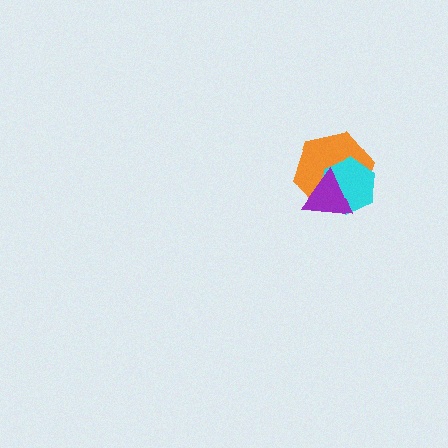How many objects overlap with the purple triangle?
2 objects overlap with the purple triangle.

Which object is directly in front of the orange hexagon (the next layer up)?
The cyan hexagon is directly in front of the orange hexagon.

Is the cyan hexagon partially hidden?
Yes, it is partially covered by another shape.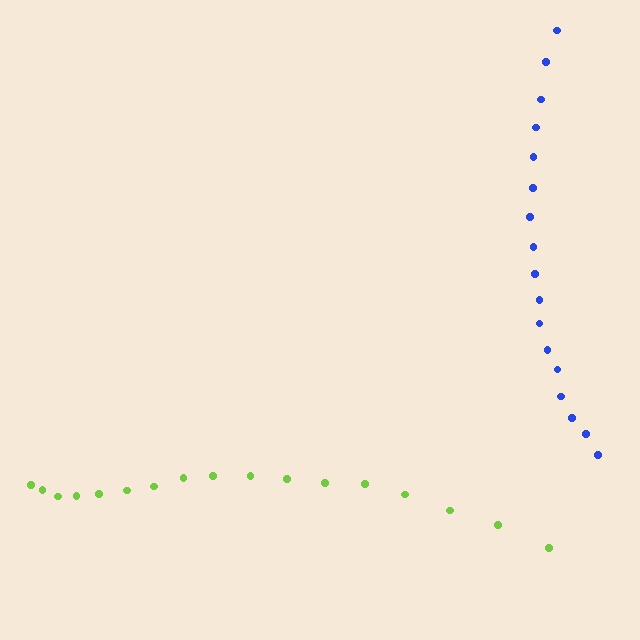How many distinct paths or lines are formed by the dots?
There are 2 distinct paths.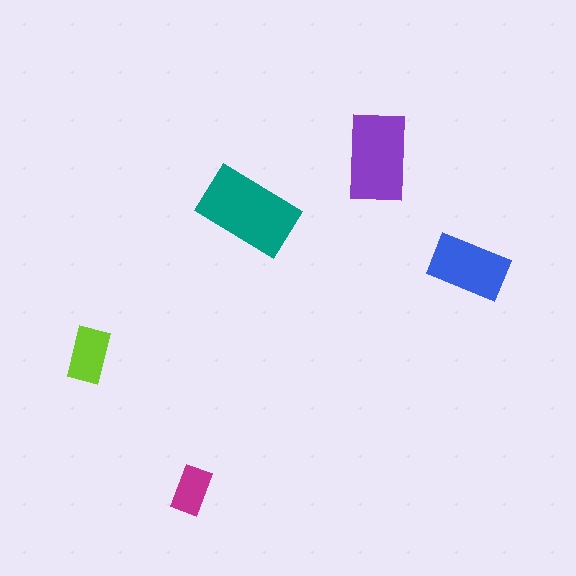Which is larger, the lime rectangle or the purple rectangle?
The purple one.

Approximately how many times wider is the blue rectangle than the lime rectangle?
About 1.5 times wider.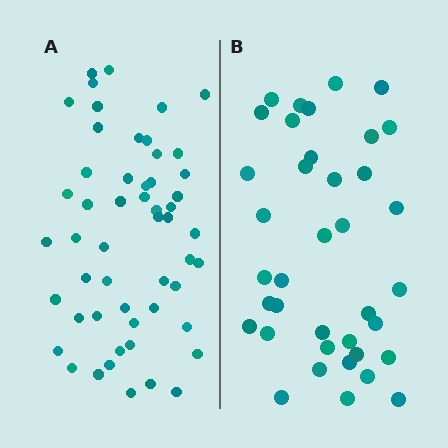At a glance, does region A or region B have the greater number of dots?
Region A (the left region) has more dots.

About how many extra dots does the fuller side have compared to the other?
Region A has approximately 15 more dots than region B.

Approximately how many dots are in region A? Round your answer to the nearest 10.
About 50 dots. (The exact count is 53, which rounds to 50.)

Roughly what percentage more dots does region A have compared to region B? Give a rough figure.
About 40% more.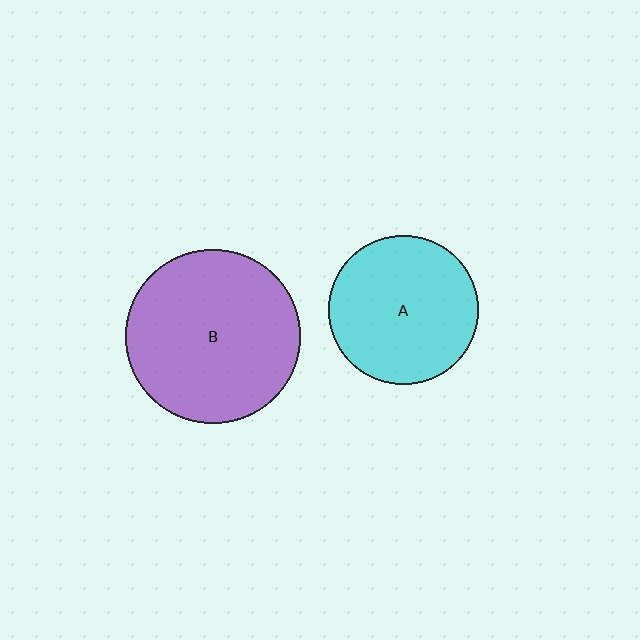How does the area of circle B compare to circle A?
Approximately 1.4 times.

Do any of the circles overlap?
No, none of the circles overlap.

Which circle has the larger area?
Circle B (purple).